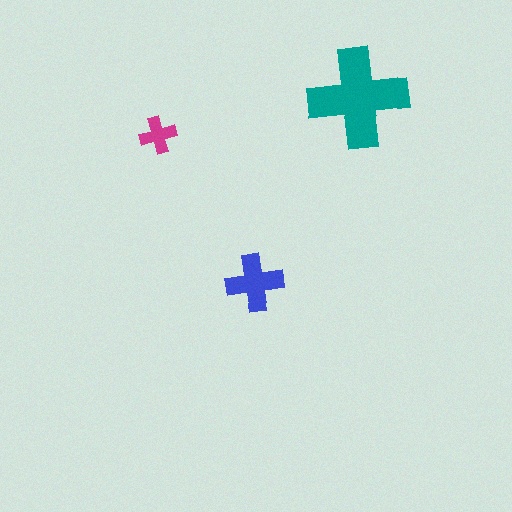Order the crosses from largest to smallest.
the teal one, the blue one, the magenta one.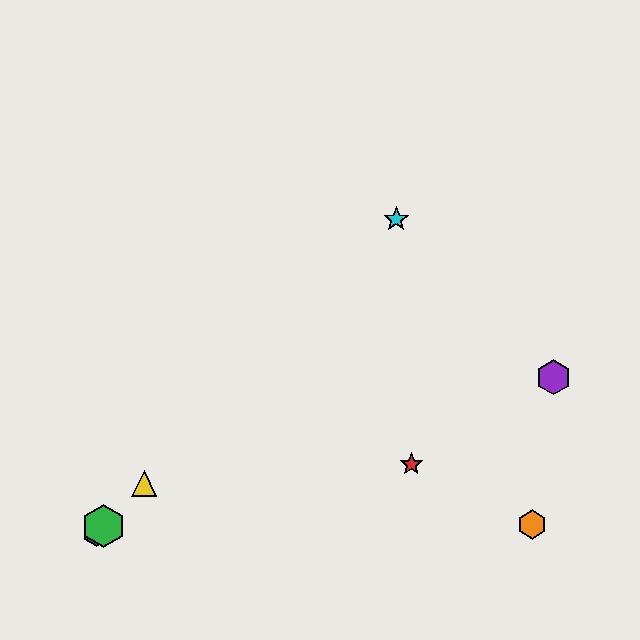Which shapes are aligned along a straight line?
The blue hexagon, the green hexagon, the yellow triangle, the cyan star are aligned along a straight line.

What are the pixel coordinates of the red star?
The red star is at (411, 464).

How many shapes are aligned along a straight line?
4 shapes (the blue hexagon, the green hexagon, the yellow triangle, the cyan star) are aligned along a straight line.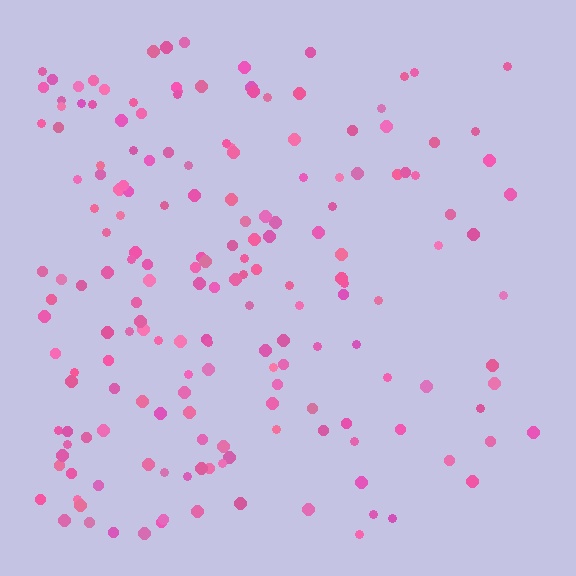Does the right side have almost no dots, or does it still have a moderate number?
Still a moderate number, just noticeably fewer than the left.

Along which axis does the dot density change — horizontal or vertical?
Horizontal.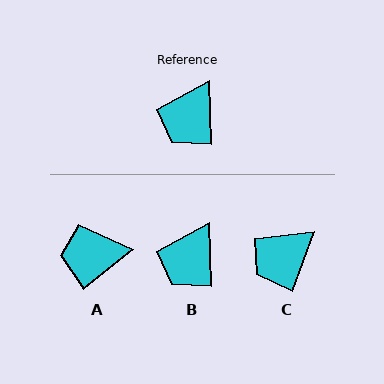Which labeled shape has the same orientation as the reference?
B.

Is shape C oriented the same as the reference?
No, it is off by about 22 degrees.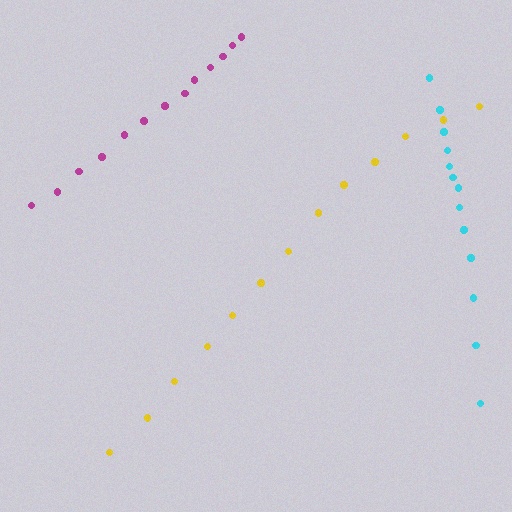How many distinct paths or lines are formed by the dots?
There are 3 distinct paths.